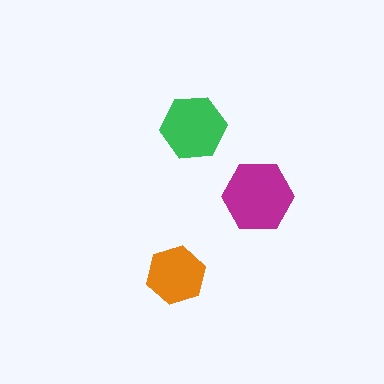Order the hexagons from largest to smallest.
the magenta one, the green one, the orange one.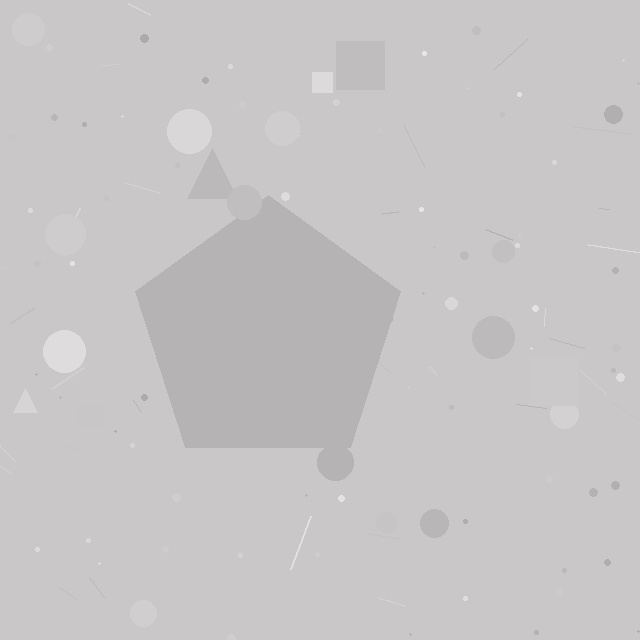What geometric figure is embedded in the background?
A pentagon is embedded in the background.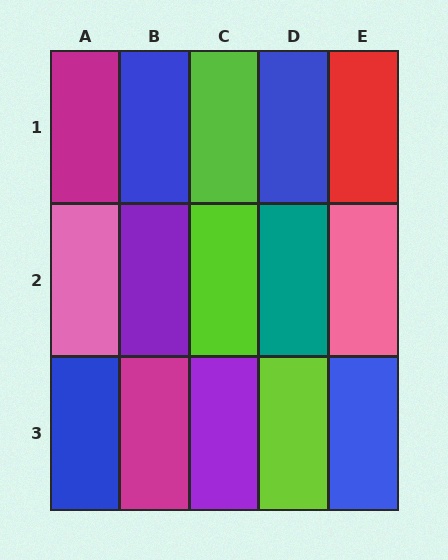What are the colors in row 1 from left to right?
Magenta, blue, lime, blue, red.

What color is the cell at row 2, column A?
Pink.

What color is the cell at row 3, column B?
Magenta.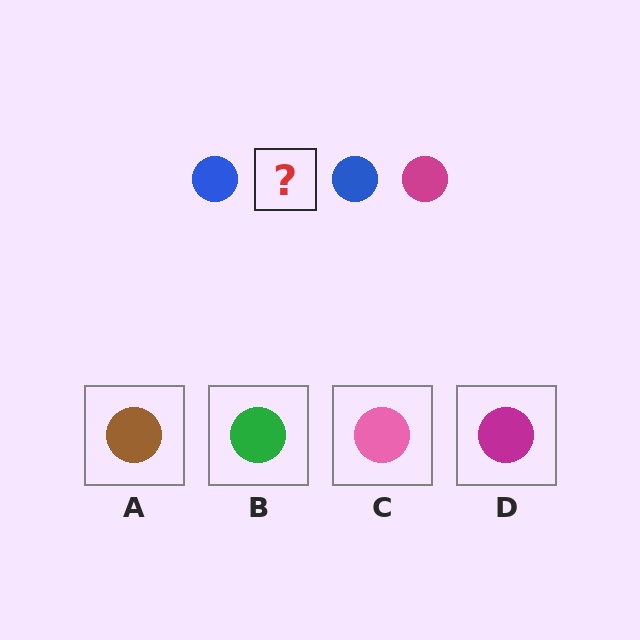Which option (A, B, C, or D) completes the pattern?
D.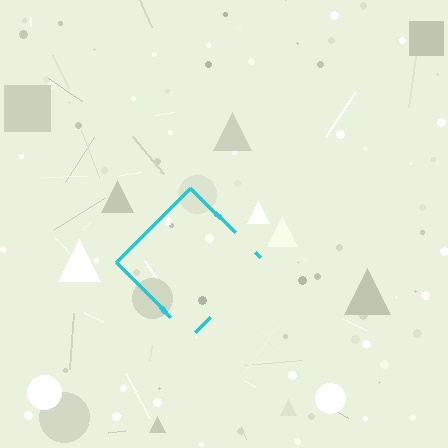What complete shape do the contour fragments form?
The contour fragments form a diamond.